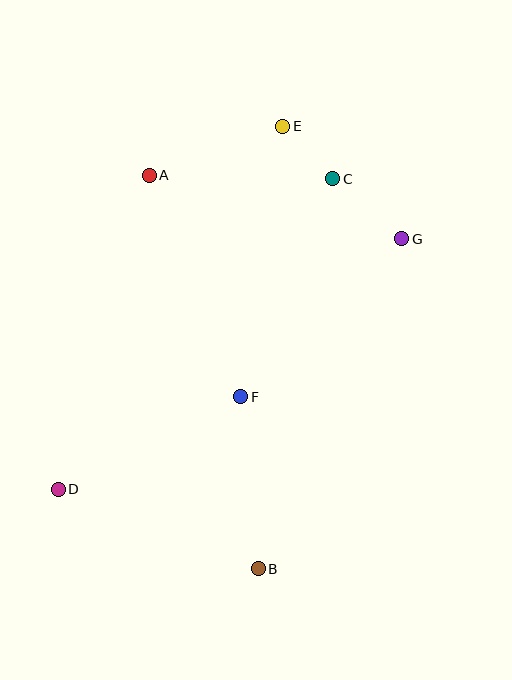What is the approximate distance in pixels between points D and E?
The distance between D and E is approximately 427 pixels.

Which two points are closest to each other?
Points C and E are closest to each other.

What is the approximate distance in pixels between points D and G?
The distance between D and G is approximately 425 pixels.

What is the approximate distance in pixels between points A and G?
The distance between A and G is approximately 260 pixels.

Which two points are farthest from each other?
Points B and E are farthest from each other.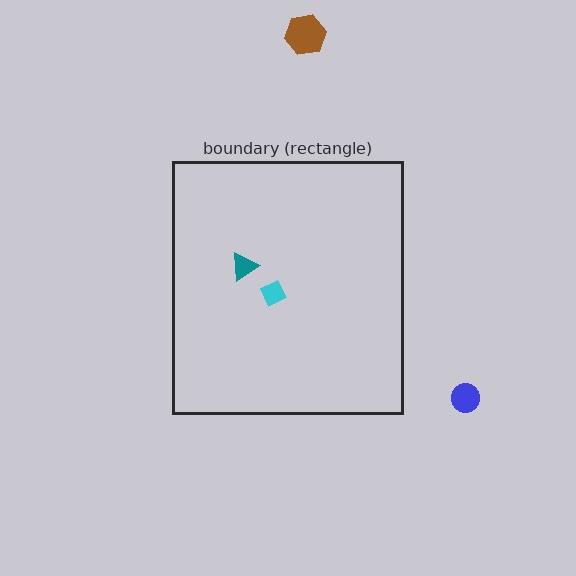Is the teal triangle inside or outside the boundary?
Inside.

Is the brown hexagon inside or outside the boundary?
Outside.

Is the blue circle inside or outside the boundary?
Outside.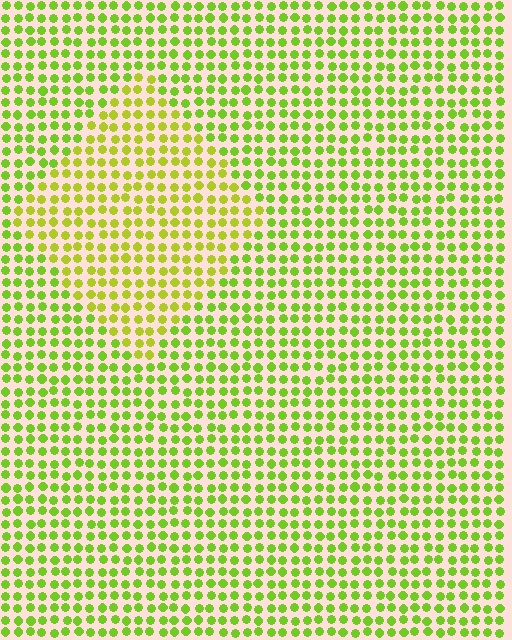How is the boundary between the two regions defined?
The boundary is defined purely by a slight shift in hue (about 22 degrees). Spacing, size, and orientation are identical on both sides.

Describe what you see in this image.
The image is filled with small lime elements in a uniform arrangement. A diamond-shaped region is visible where the elements are tinted to a slightly different hue, forming a subtle color boundary.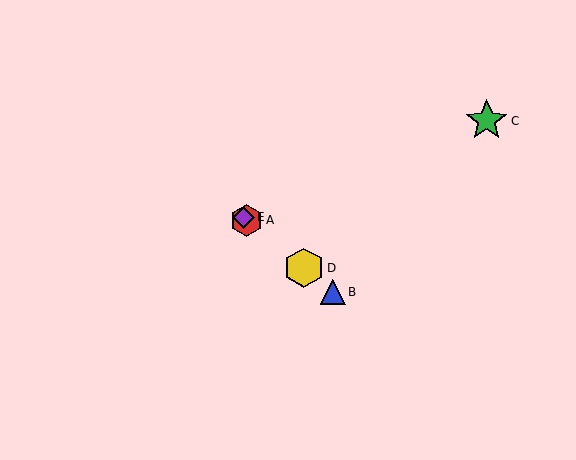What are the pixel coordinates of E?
Object E is at (243, 217).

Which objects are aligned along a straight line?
Objects A, B, D, E are aligned along a straight line.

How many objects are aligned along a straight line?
4 objects (A, B, D, E) are aligned along a straight line.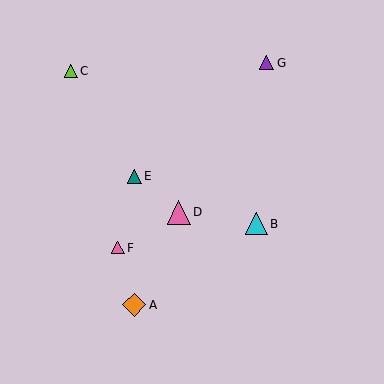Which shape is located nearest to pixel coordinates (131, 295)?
The orange diamond (labeled A) at (134, 305) is nearest to that location.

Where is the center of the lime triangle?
The center of the lime triangle is at (71, 71).